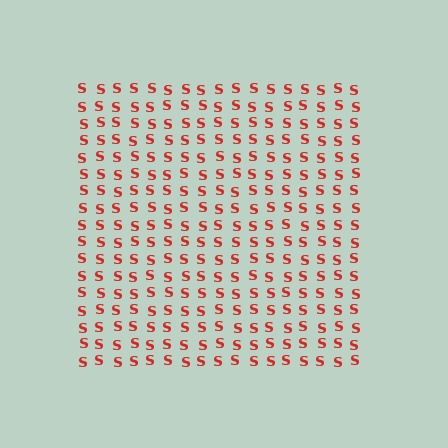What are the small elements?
The small elements are letter S's.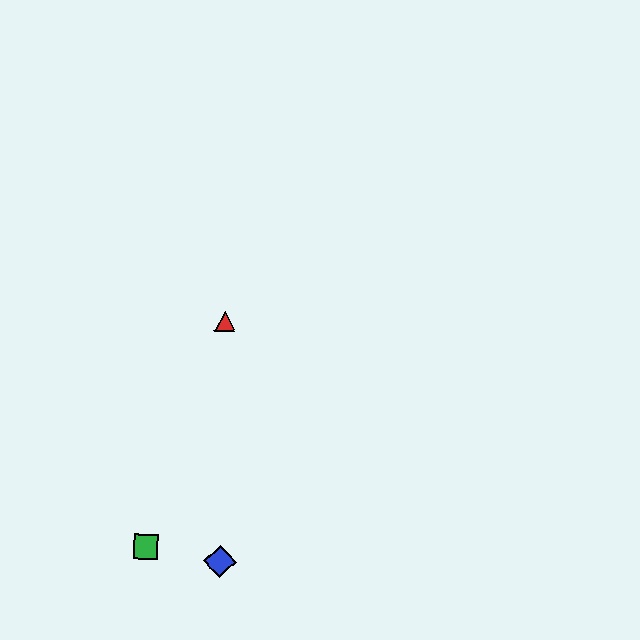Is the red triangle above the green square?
Yes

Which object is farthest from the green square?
The red triangle is farthest from the green square.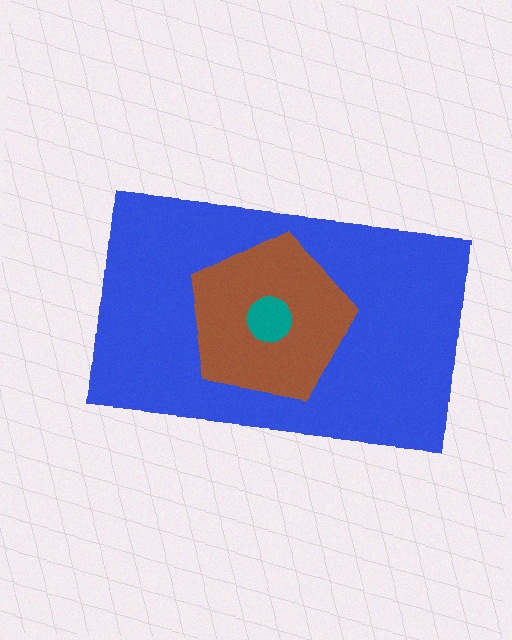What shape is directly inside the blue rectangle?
The brown pentagon.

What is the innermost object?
The teal circle.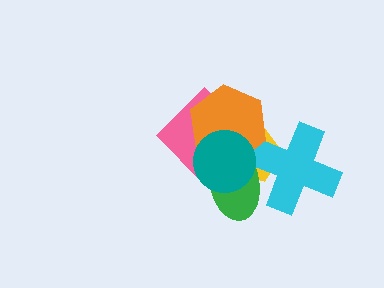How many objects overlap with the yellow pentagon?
5 objects overlap with the yellow pentagon.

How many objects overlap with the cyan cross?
2 objects overlap with the cyan cross.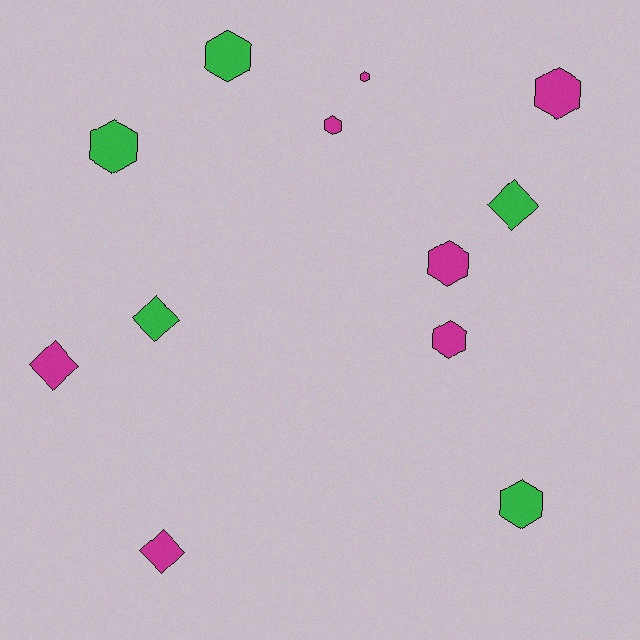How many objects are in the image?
There are 12 objects.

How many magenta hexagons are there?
There are 5 magenta hexagons.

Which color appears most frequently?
Magenta, with 7 objects.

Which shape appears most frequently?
Hexagon, with 8 objects.